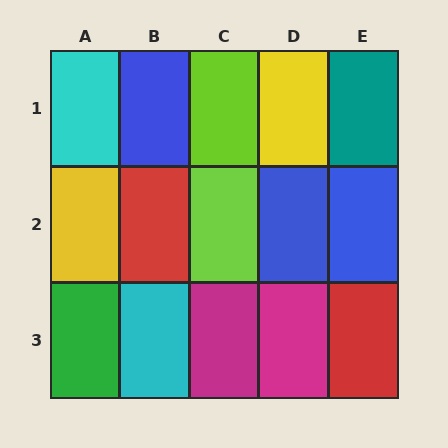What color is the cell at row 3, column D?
Magenta.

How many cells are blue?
3 cells are blue.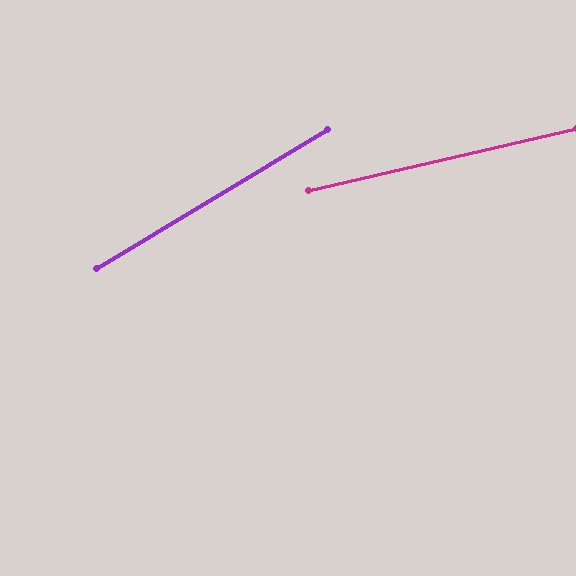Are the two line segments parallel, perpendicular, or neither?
Neither parallel nor perpendicular — they differ by about 18°.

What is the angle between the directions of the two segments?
Approximately 18 degrees.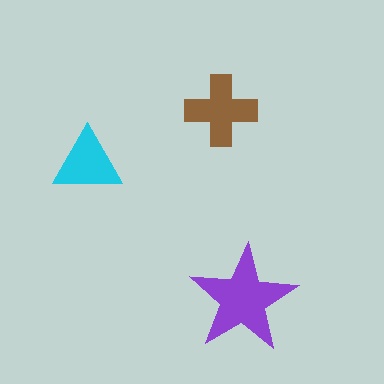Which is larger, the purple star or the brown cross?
The purple star.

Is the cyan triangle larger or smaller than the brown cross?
Smaller.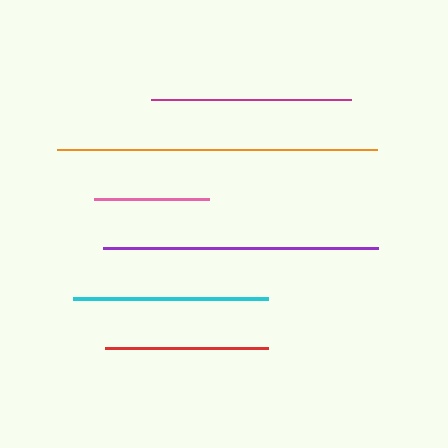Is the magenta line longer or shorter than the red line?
The magenta line is longer than the red line.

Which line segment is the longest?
The orange line is the longest at approximately 320 pixels.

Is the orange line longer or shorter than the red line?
The orange line is longer than the red line.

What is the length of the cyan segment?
The cyan segment is approximately 195 pixels long.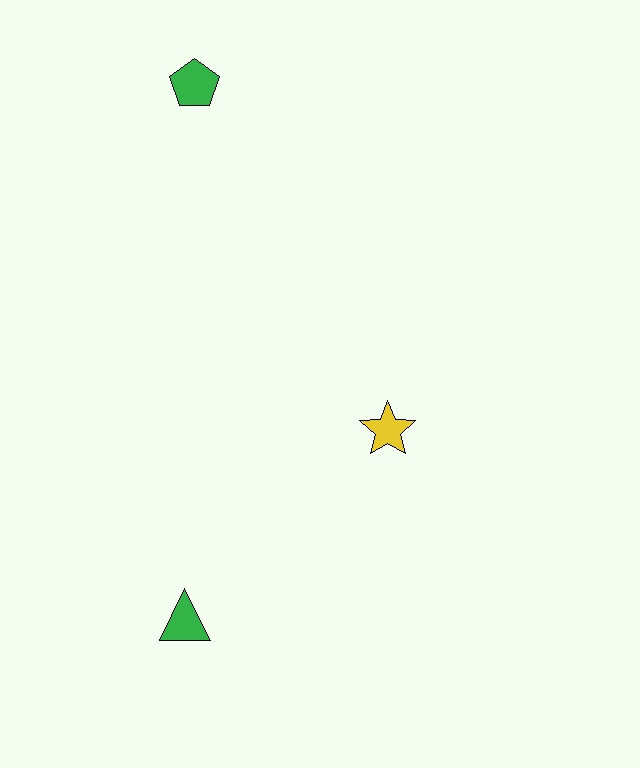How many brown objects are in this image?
There are no brown objects.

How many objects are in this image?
There are 3 objects.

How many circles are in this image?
There are no circles.